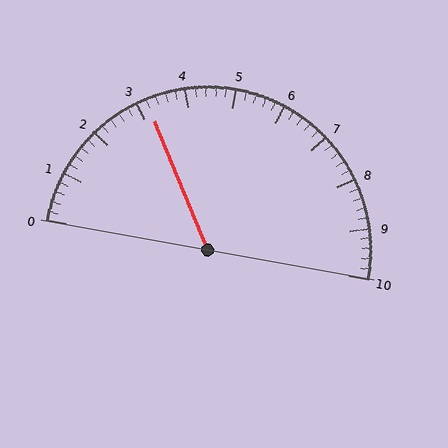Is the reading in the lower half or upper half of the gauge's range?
The reading is in the lower half of the range (0 to 10).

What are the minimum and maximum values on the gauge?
The gauge ranges from 0 to 10.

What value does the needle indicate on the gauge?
The needle indicates approximately 3.2.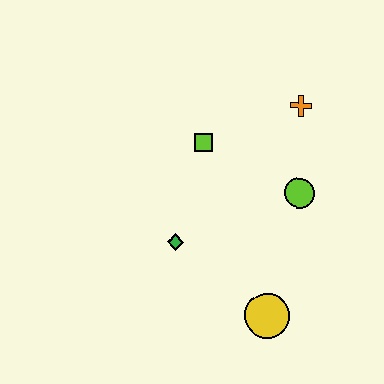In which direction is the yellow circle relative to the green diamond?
The yellow circle is to the right of the green diamond.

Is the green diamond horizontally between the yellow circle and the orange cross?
No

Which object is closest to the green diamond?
The lime square is closest to the green diamond.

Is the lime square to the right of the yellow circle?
No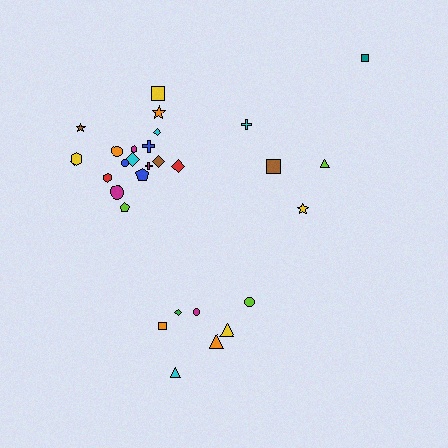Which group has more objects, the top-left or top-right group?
The top-left group.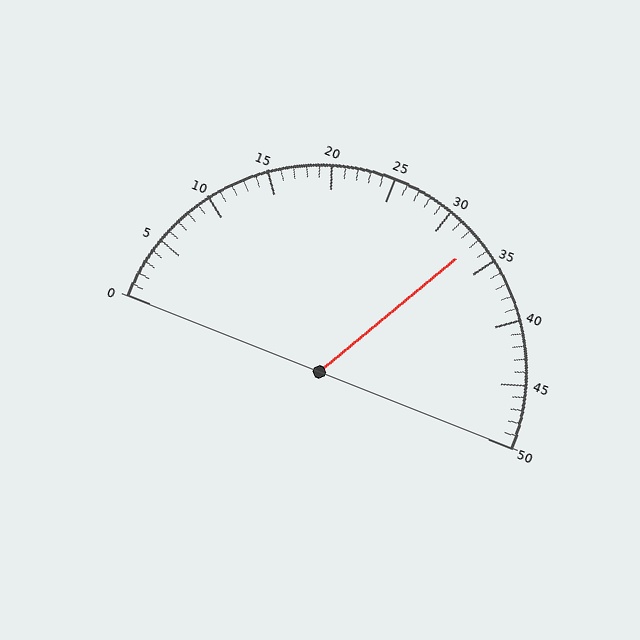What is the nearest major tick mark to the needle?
The nearest major tick mark is 35.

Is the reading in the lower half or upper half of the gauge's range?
The reading is in the upper half of the range (0 to 50).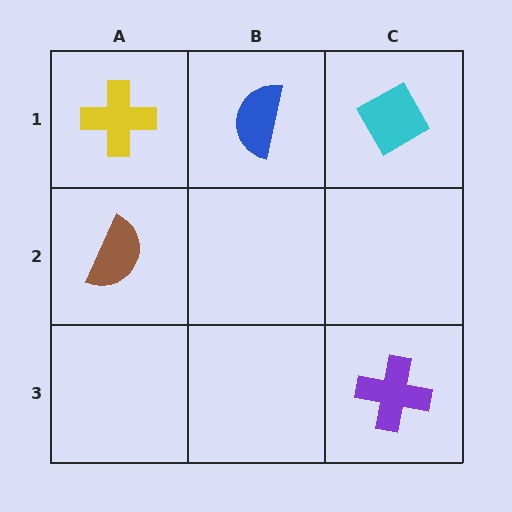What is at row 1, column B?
A blue semicircle.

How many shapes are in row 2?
1 shape.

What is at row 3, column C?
A purple cross.